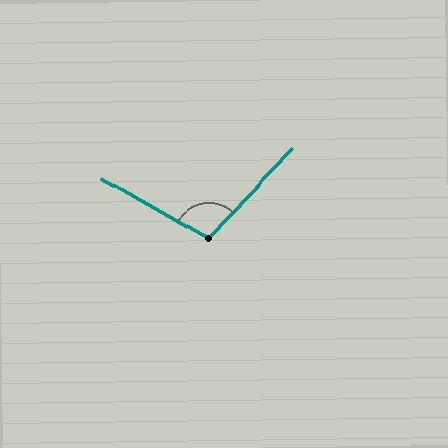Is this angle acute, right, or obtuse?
It is obtuse.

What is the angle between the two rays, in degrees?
Approximately 104 degrees.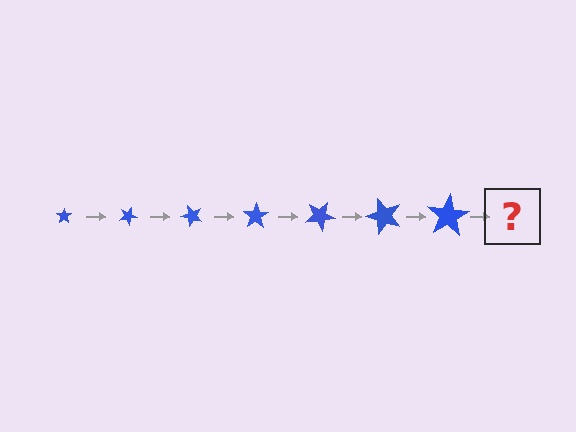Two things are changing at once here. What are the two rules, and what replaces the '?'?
The two rules are that the star grows larger each step and it rotates 25 degrees each step. The '?' should be a star, larger than the previous one and rotated 175 degrees from the start.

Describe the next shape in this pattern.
It should be a star, larger than the previous one and rotated 175 degrees from the start.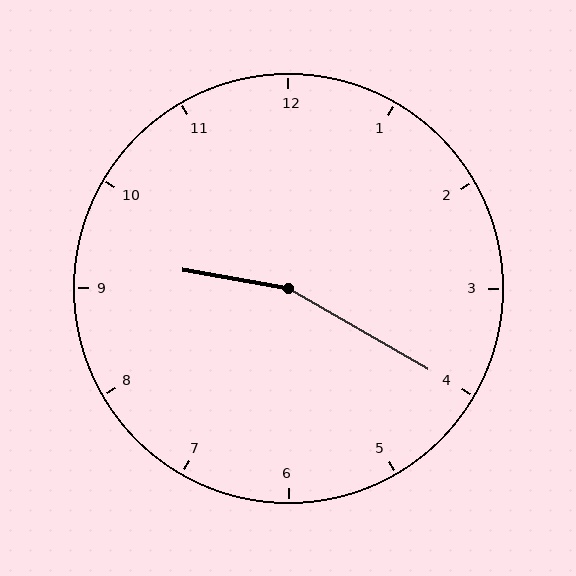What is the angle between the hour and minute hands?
Approximately 160 degrees.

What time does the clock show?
9:20.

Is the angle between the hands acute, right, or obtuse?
It is obtuse.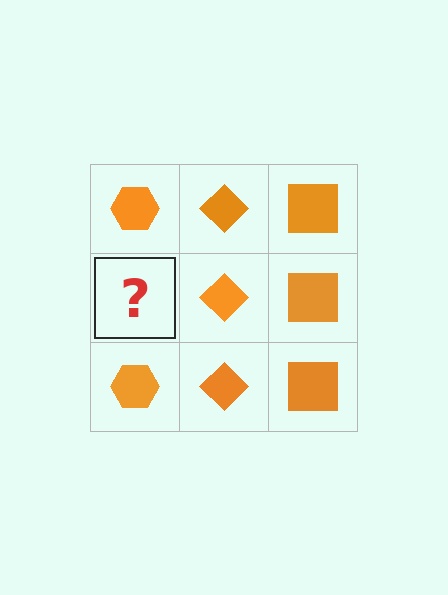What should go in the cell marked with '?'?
The missing cell should contain an orange hexagon.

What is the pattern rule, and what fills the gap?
The rule is that each column has a consistent shape. The gap should be filled with an orange hexagon.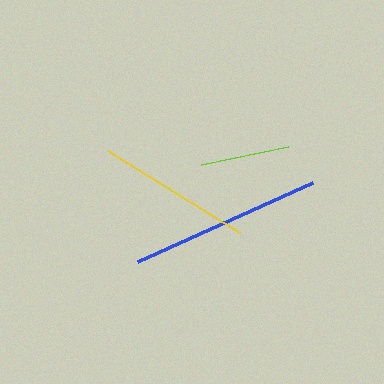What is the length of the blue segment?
The blue segment is approximately 192 pixels long.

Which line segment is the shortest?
The lime line is the shortest at approximately 89 pixels.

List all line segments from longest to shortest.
From longest to shortest: blue, yellow, lime.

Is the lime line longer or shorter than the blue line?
The blue line is longer than the lime line.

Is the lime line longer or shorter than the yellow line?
The yellow line is longer than the lime line.